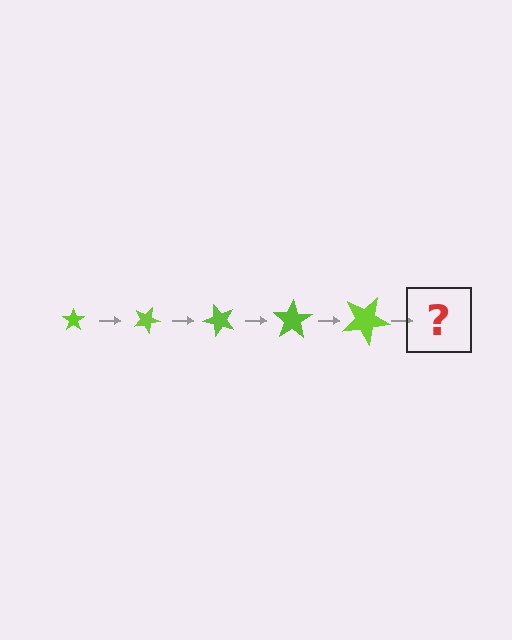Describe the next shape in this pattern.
It should be a star, larger than the previous one and rotated 125 degrees from the start.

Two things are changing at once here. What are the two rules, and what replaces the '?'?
The two rules are that the star grows larger each step and it rotates 25 degrees each step. The '?' should be a star, larger than the previous one and rotated 125 degrees from the start.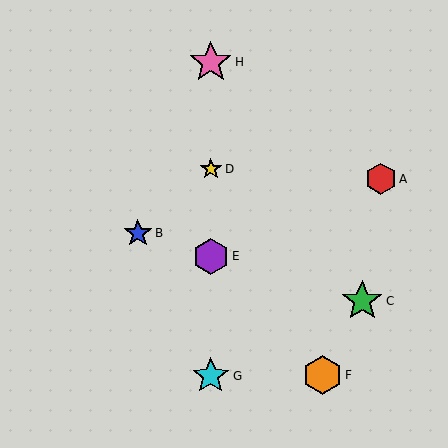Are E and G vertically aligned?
Yes, both are at x≈211.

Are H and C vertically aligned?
No, H is at x≈211 and C is at x≈362.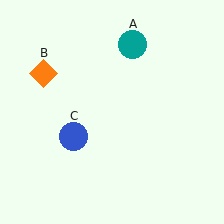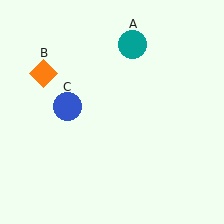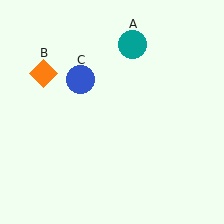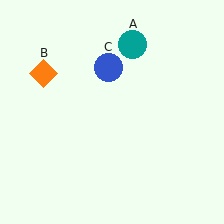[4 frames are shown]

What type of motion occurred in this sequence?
The blue circle (object C) rotated clockwise around the center of the scene.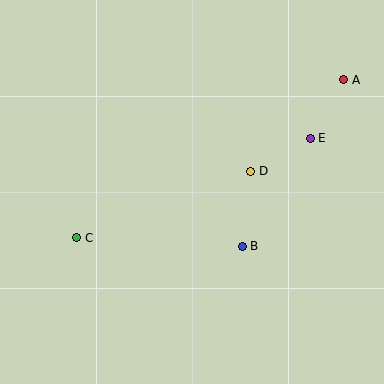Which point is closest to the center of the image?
Point D at (251, 171) is closest to the center.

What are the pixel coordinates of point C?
Point C is at (77, 238).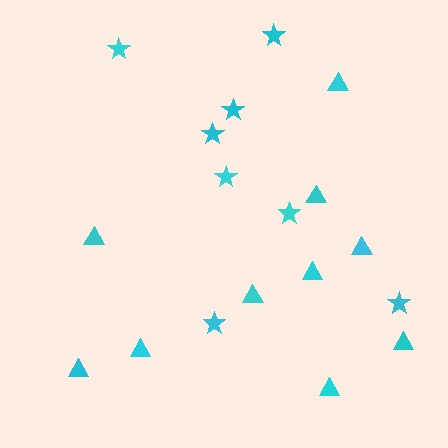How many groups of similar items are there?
There are 2 groups: one group of triangles (10) and one group of stars (8).